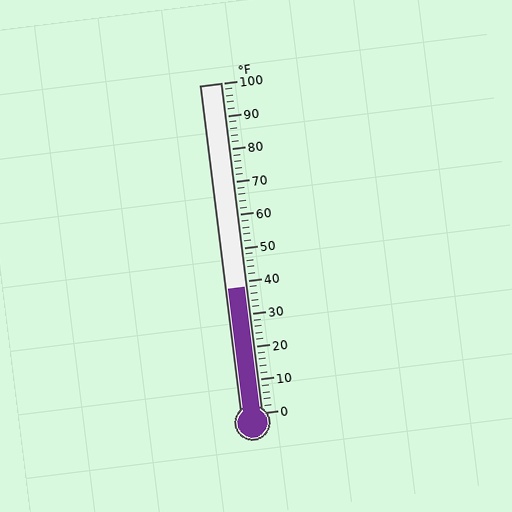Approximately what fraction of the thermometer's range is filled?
The thermometer is filled to approximately 40% of its range.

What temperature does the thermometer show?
The thermometer shows approximately 38°F.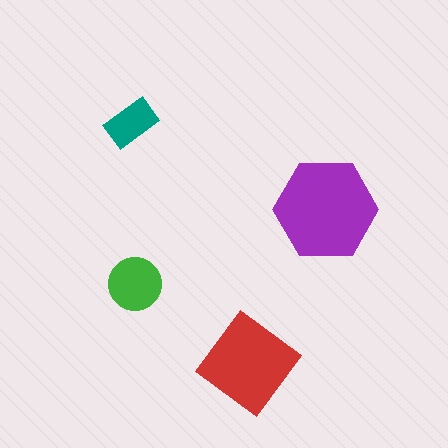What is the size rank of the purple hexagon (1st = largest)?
1st.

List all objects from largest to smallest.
The purple hexagon, the red diamond, the green circle, the teal rectangle.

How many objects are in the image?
There are 4 objects in the image.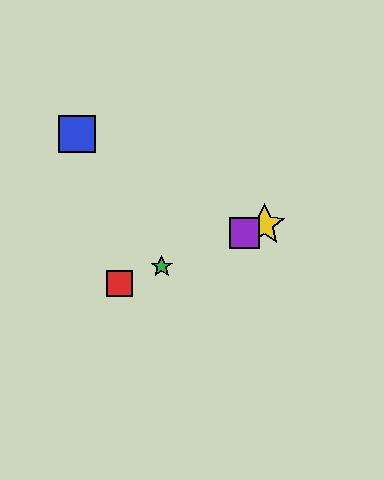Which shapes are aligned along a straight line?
The red square, the green star, the yellow star, the purple square are aligned along a straight line.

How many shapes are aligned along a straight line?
4 shapes (the red square, the green star, the yellow star, the purple square) are aligned along a straight line.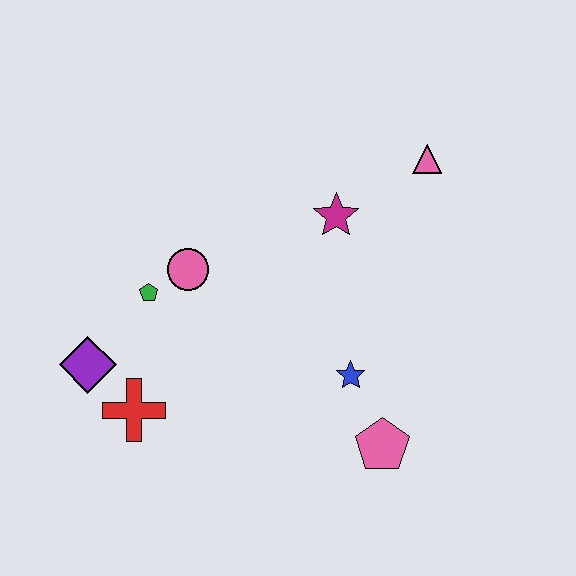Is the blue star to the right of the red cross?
Yes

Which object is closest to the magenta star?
The pink triangle is closest to the magenta star.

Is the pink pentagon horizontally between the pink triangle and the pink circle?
Yes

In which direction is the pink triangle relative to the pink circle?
The pink triangle is to the right of the pink circle.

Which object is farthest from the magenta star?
The purple diamond is farthest from the magenta star.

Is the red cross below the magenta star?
Yes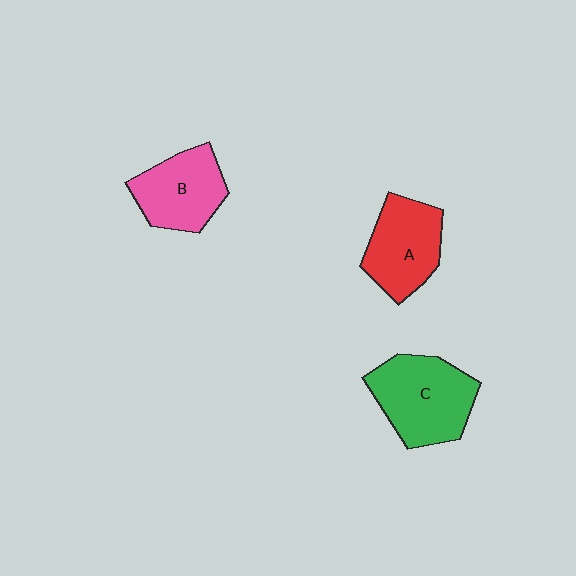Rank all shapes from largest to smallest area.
From largest to smallest: C (green), A (red), B (pink).